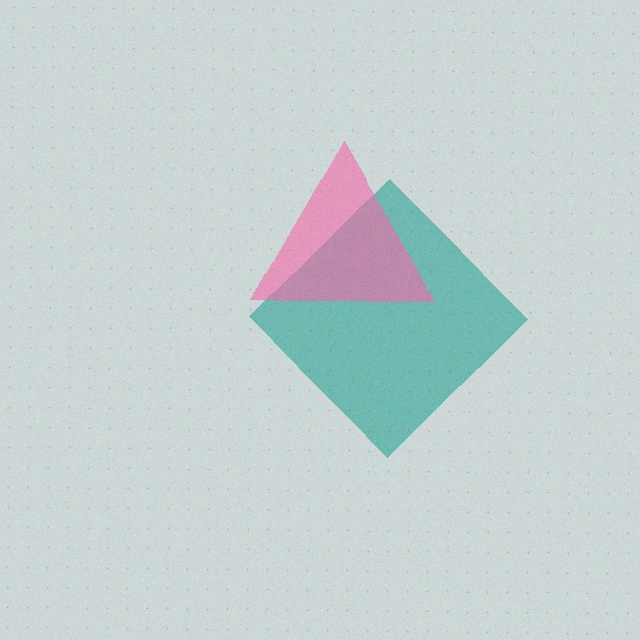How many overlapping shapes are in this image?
There are 2 overlapping shapes in the image.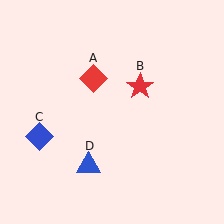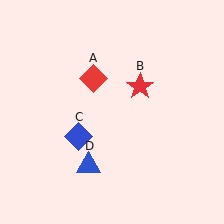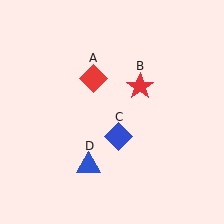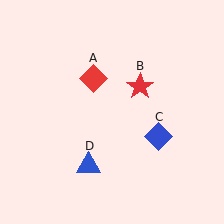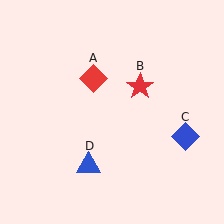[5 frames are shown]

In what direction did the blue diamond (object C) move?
The blue diamond (object C) moved right.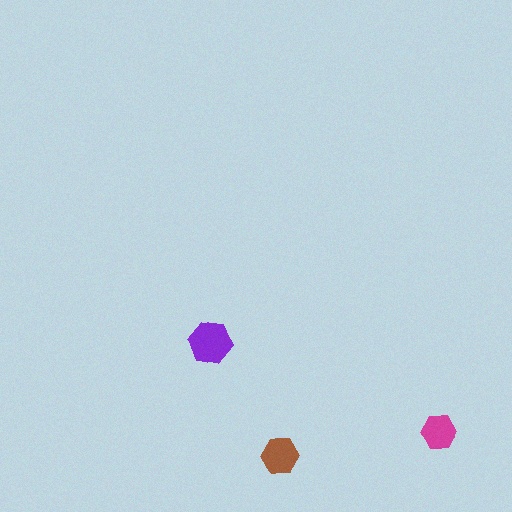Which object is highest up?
The purple hexagon is topmost.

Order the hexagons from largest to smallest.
the purple one, the brown one, the magenta one.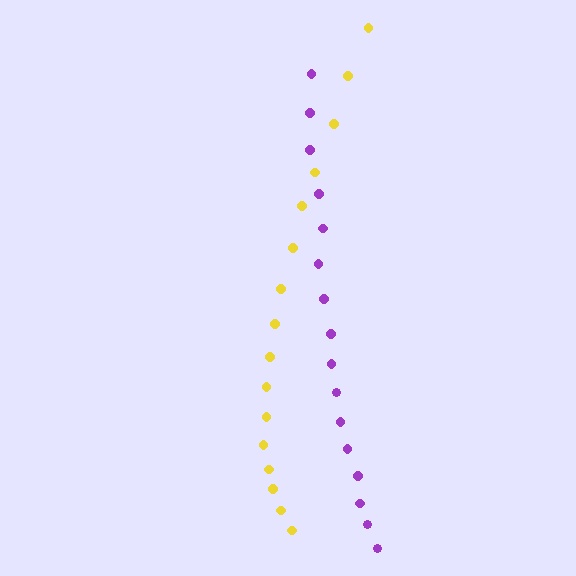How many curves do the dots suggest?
There are 2 distinct paths.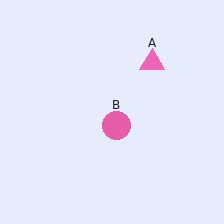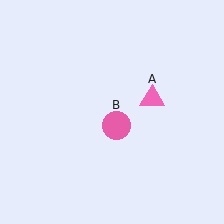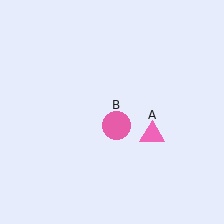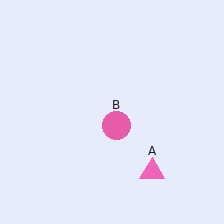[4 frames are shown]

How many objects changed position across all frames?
1 object changed position: pink triangle (object A).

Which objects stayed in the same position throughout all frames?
Pink circle (object B) remained stationary.